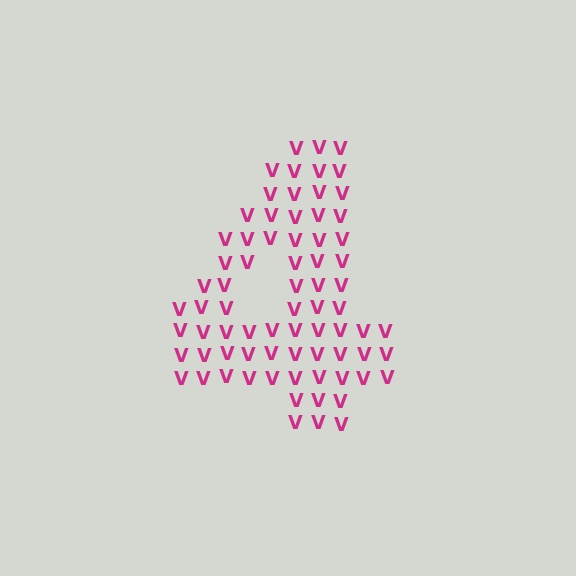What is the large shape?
The large shape is the digit 4.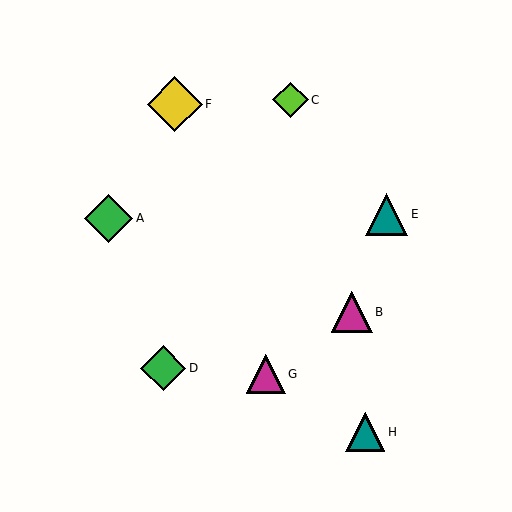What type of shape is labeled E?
Shape E is a teal triangle.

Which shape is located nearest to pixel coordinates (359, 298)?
The magenta triangle (labeled B) at (352, 312) is nearest to that location.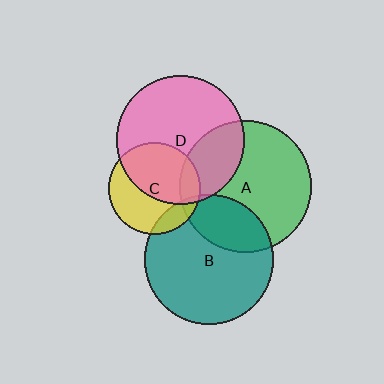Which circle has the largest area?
Circle A (green).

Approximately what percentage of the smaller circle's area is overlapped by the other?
Approximately 15%.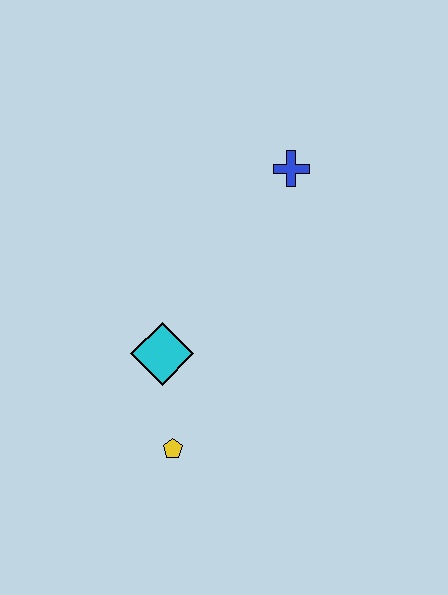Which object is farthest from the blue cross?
The yellow pentagon is farthest from the blue cross.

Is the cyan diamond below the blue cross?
Yes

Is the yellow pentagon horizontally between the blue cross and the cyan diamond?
Yes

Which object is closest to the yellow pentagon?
The cyan diamond is closest to the yellow pentagon.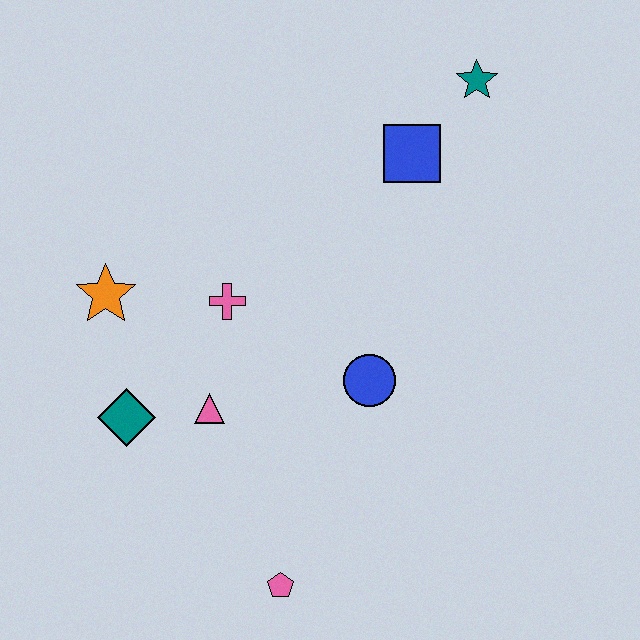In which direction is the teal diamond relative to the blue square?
The teal diamond is to the left of the blue square.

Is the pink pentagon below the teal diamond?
Yes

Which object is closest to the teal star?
The blue square is closest to the teal star.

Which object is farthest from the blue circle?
The teal star is farthest from the blue circle.